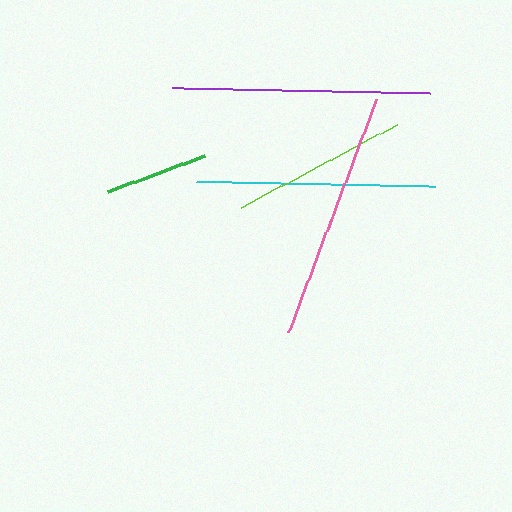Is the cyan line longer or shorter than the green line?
The cyan line is longer than the green line.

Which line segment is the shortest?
The green line is the shortest at approximately 103 pixels.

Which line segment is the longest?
The purple line is the longest at approximately 258 pixels.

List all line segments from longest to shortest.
From longest to shortest: purple, pink, cyan, lime, green.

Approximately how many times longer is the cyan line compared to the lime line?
The cyan line is approximately 1.4 times the length of the lime line.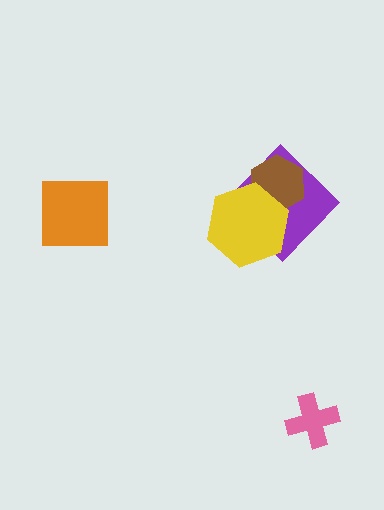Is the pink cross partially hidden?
No, no other shape covers it.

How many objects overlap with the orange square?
0 objects overlap with the orange square.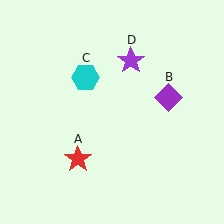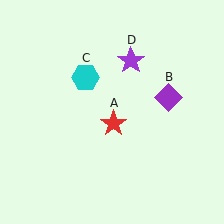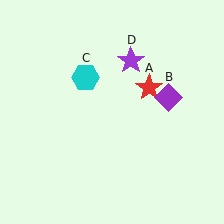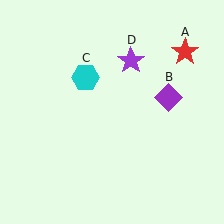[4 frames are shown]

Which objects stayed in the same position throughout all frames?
Purple diamond (object B) and cyan hexagon (object C) and purple star (object D) remained stationary.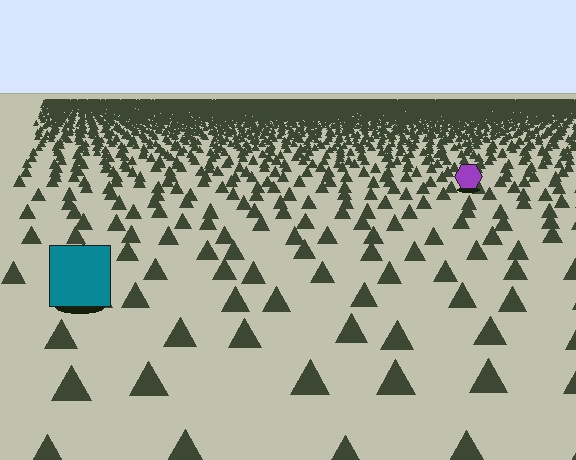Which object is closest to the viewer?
The teal square is closest. The texture marks near it are larger and more spread out.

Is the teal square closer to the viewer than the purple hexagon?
Yes. The teal square is closer — you can tell from the texture gradient: the ground texture is coarser near it.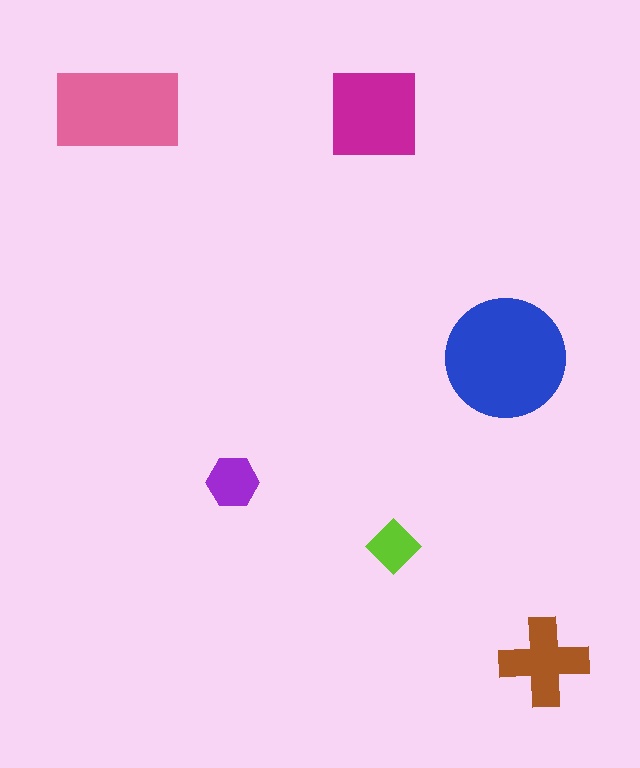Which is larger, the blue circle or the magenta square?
The blue circle.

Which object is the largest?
The blue circle.